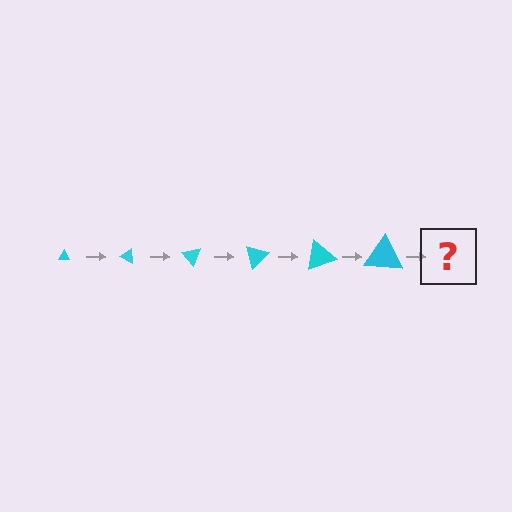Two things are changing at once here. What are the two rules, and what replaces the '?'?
The two rules are that the triangle grows larger each step and it rotates 25 degrees each step. The '?' should be a triangle, larger than the previous one and rotated 150 degrees from the start.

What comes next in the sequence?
The next element should be a triangle, larger than the previous one and rotated 150 degrees from the start.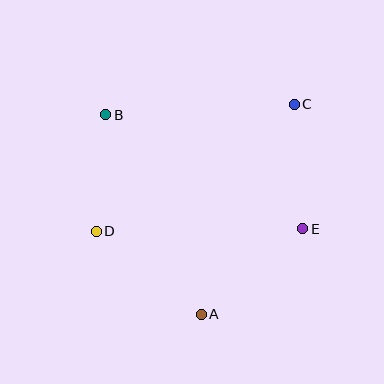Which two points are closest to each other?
Points B and D are closest to each other.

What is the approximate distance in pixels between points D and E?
The distance between D and E is approximately 207 pixels.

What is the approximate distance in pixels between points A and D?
The distance between A and D is approximately 134 pixels.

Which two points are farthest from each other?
Points C and D are farthest from each other.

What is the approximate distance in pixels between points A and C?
The distance between A and C is approximately 230 pixels.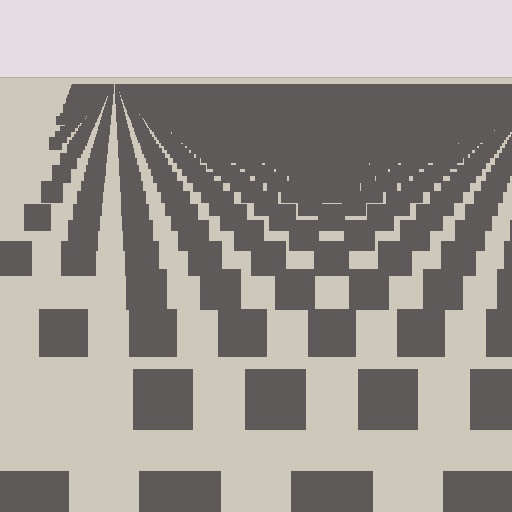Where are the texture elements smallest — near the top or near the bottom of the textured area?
Near the top.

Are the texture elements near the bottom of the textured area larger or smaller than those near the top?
Larger. Near the bottom, elements are closer to the viewer and appear at a bigger on-screen size.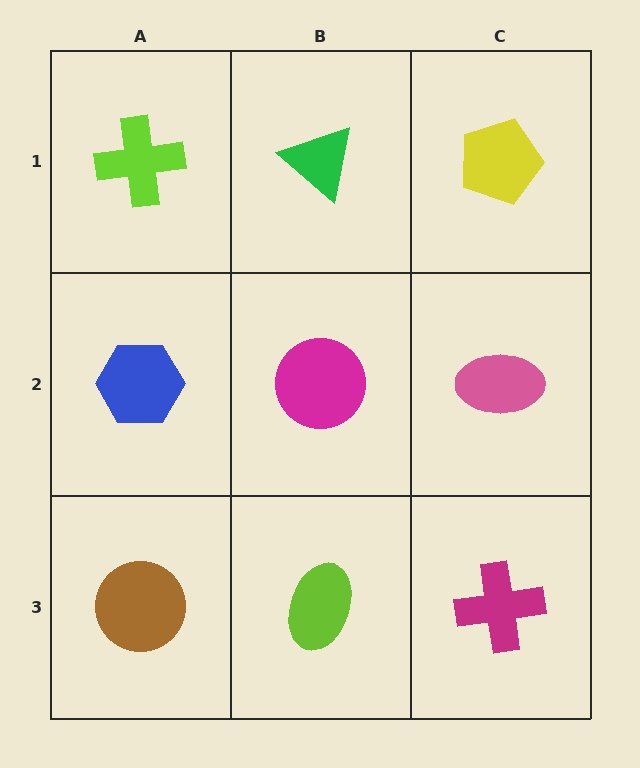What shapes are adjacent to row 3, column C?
A pink ellipse (row 2, column C), a lime ellipse (row 3, column B).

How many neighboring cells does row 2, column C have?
3.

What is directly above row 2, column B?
A green triangle.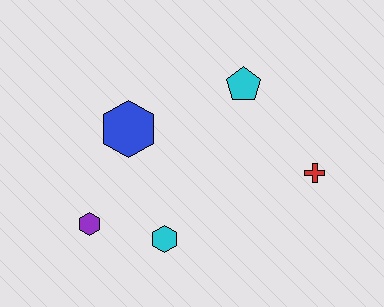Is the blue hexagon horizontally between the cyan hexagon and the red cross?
No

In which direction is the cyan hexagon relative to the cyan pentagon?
The cyan hexagon is below the cyan pentagon.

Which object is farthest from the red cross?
The purple hexagon is farthest from the red cross.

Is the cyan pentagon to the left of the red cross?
Yes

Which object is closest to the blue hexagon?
The purple hexagon is closest to the blue hexagon.